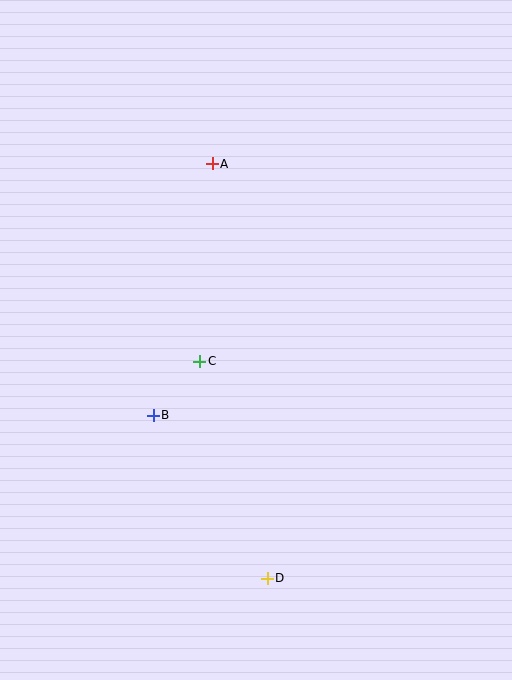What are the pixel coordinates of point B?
Point B is at (153, 415).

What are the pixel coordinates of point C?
Point C is at (200, 361).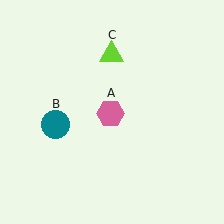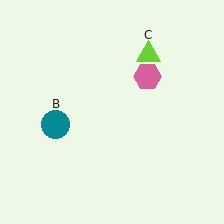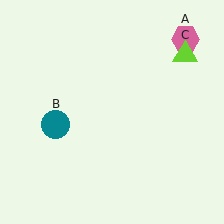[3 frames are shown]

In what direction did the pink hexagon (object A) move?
The pink hexagon (object A) moved up and to the right.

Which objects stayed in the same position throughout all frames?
Teal circle (object B) remained stationary.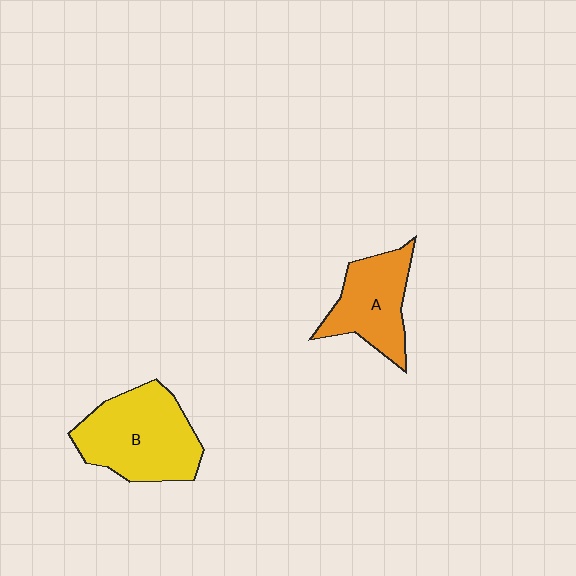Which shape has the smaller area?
Shape A (orange).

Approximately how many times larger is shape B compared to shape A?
Approximately 1.4 times.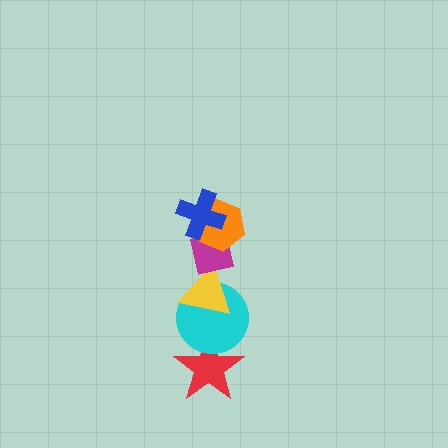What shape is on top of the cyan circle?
The yellow triangle is on top of the cyan circle.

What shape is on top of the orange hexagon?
The blue cross is on top of the orange hexagon.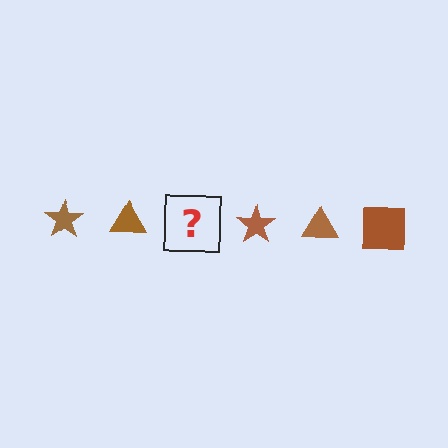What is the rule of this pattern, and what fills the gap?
The rule is that the pattern cycles through star, triangle, square shapes in brown. The gap should be filled with a brown square.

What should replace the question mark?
The question mark should be replaced with a brown square.